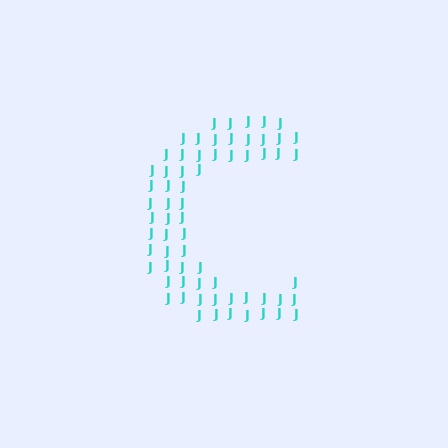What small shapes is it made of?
It is made of small letter J's.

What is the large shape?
The large shape is the letter C.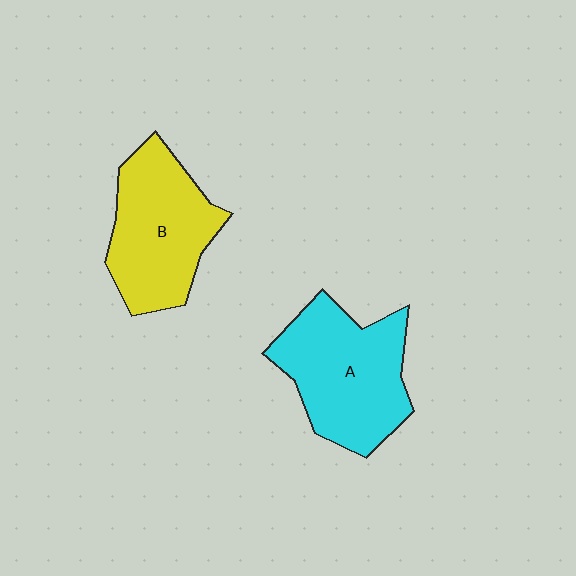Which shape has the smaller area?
Shape B (yellow).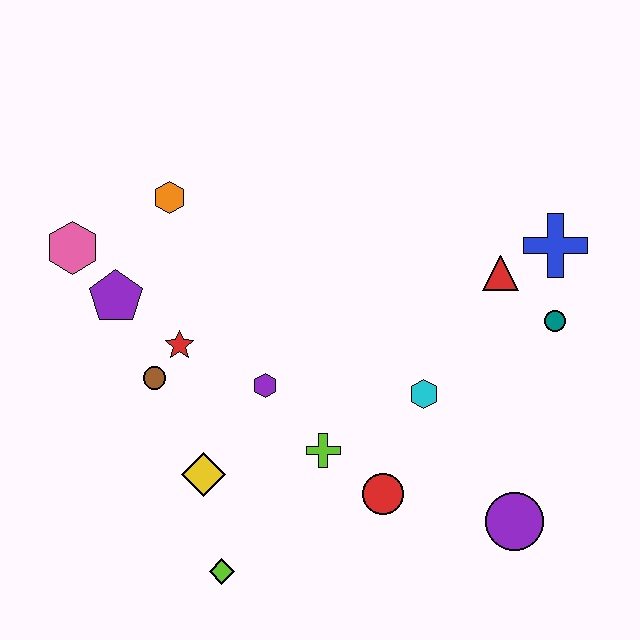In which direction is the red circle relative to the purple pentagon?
The red circle is to the right of the purple pentagon.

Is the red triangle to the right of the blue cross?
No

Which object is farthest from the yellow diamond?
The blue cross is farthest from the yellow diamond.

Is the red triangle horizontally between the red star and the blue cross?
Yes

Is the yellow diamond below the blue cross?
Yes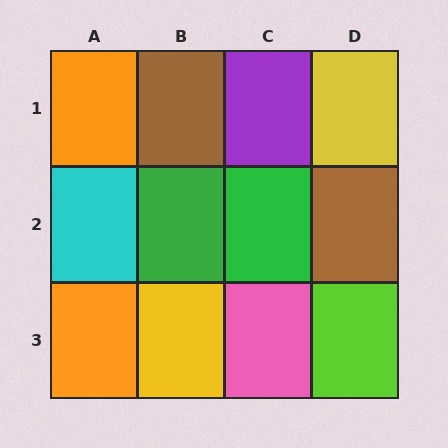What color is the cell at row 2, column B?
Green.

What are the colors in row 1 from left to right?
Orange, brown, purple, yellow.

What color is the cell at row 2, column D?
Brown.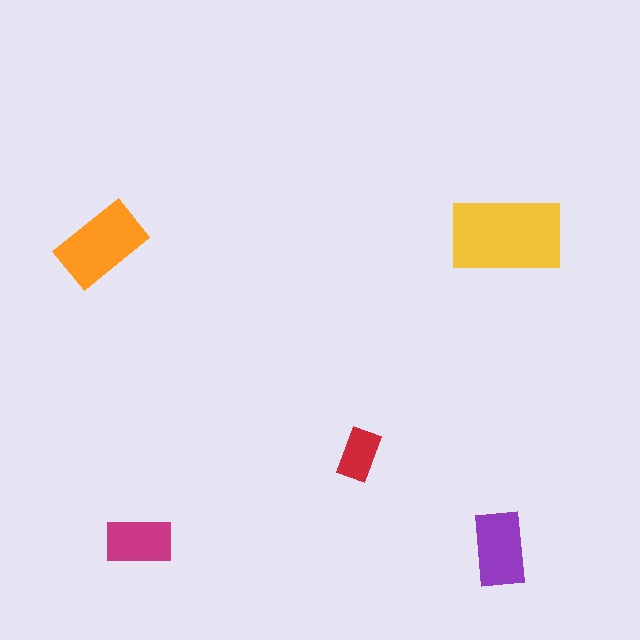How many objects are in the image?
There are 5 objects in the image.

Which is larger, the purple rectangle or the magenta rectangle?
The purple one.